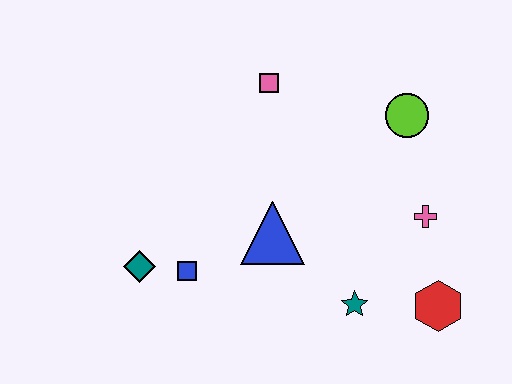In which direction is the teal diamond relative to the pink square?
The teal diamond is below the pink square.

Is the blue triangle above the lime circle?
No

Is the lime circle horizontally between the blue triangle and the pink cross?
Yes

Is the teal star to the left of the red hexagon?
Yes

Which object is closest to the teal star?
The red hexagon is closest to the teal star.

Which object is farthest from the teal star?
The pink square is farthest from the teal star.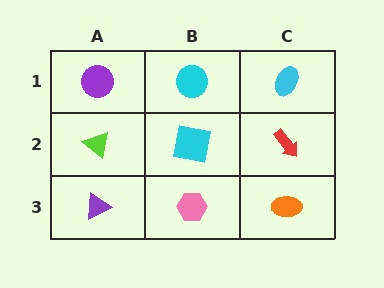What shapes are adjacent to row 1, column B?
A cyan square (row 2, column B), a purple circle (row 1, column A), a cyan ellipse (row 1, column C).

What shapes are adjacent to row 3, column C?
A red arrow (row 2, column C), a pink hexagon (row 3, column B).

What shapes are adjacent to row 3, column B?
A cyan square (row 2, column B), a purple triangle (row 3, column A), an orange ellipse (row 3, column C).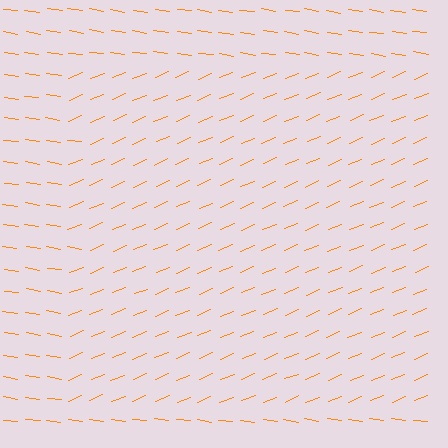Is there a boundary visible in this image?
Yes, there is a texture boundary formed by a change in line orientation.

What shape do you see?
I see a rectangle.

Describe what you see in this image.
The image is filled with small orange line segments. A rectangle region in the image has lines oriented differently from the surrounding lines, creating a visible texture boundary.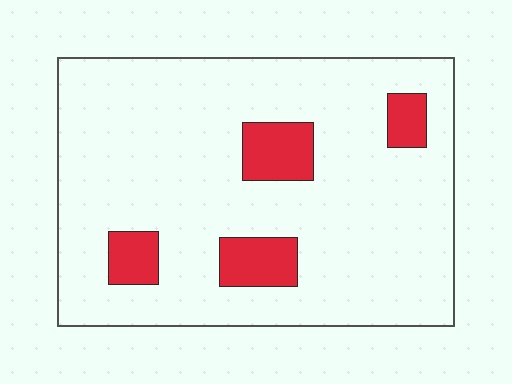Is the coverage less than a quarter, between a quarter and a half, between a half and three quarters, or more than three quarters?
Less than a quarter.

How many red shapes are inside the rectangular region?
4.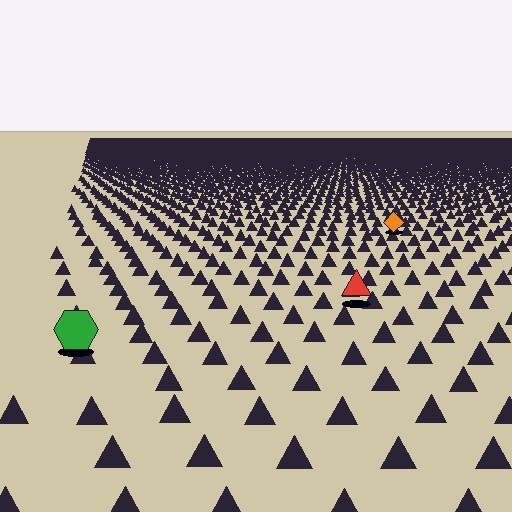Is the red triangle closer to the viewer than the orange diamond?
Yes. The red triangle is closer — you can tell from the texture gradient: the ground texture is coarser near it.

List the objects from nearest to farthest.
From nearest to farthest: the green hexagon, the red triangle, the orange diamond.